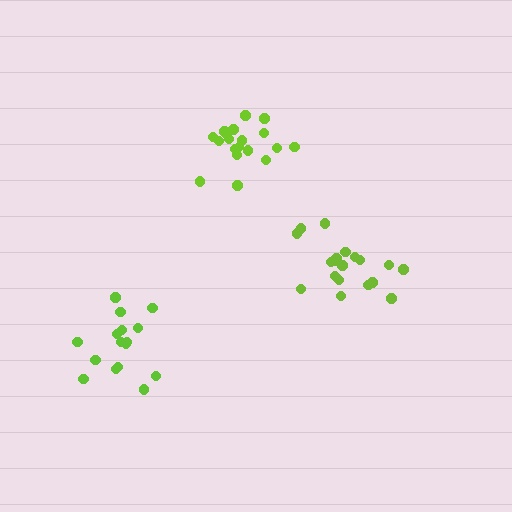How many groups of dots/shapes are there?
There are 3 groups.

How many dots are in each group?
Group 1: 19 dots, Group 2: 19 dots, Group 3: 16 dots (54 total).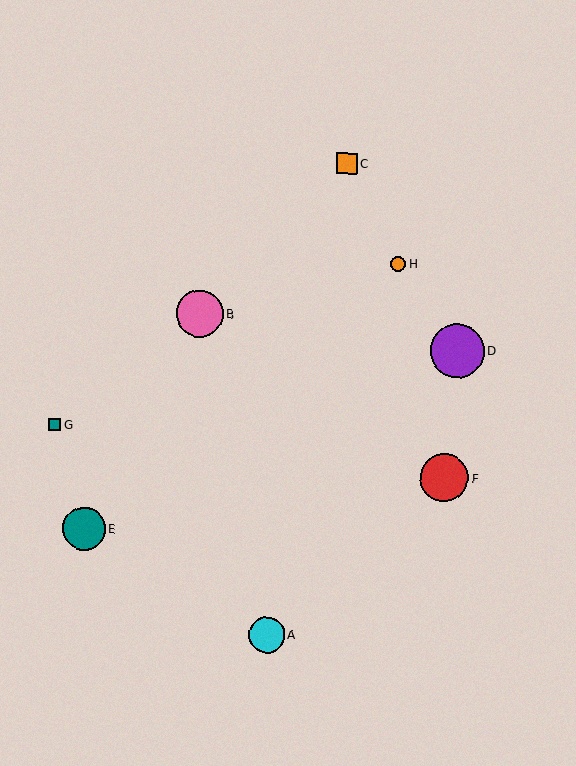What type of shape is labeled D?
Shape D is a purple circle.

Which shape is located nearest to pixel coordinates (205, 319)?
The pink circle (labeled B) at (200, 314) is nearest to that location.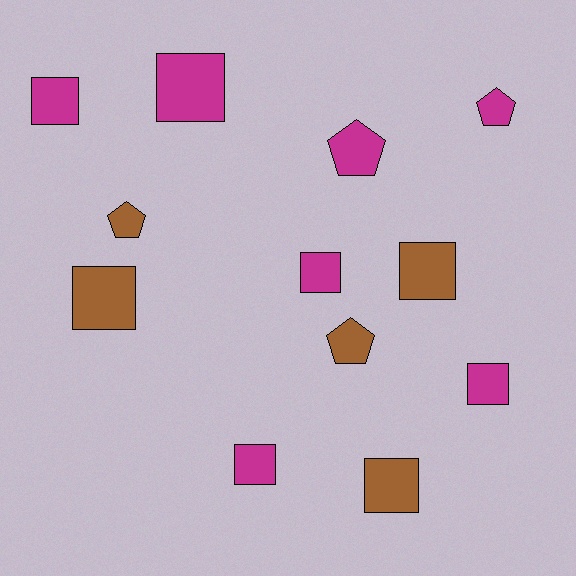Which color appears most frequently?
Magenta, with 7 objects.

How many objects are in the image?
There are 12 objects.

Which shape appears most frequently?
Square, with 8 objects.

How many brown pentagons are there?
There are 2 brown pentagons.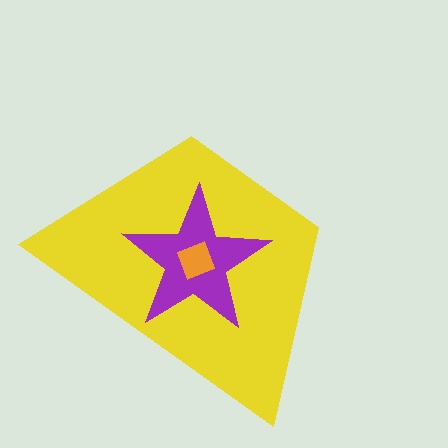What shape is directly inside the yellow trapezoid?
The purple star.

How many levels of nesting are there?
3.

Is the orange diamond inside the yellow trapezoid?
Yes.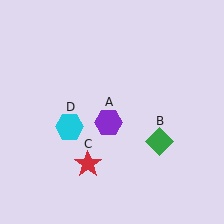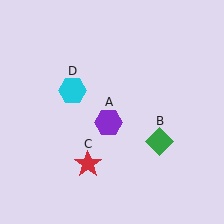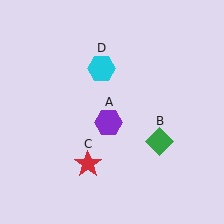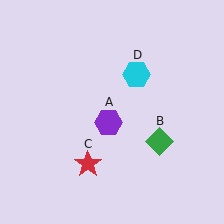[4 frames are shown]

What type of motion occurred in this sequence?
The cyan hexagon (object D) rotated clockwise around the center of the scene.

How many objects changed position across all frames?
1 object changed position: cyan hexagon (object D).